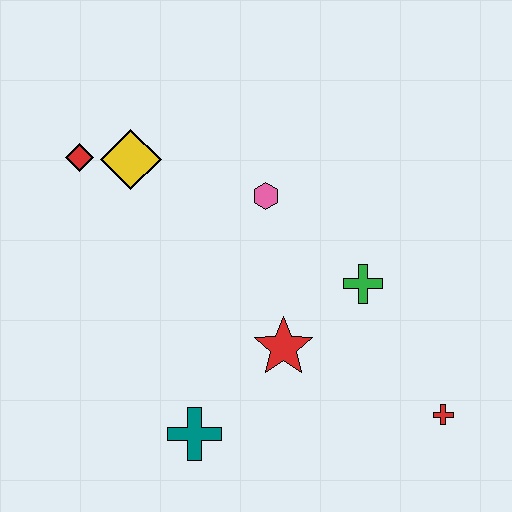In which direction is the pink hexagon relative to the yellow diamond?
The pink hexagon is to the right of the yellow diamond.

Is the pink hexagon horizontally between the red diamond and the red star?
Yes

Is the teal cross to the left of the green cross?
Yes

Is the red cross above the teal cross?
Yes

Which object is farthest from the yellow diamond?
The red cross is farthest from the yellow diamond.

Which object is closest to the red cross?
The green cross is closest to the red cross.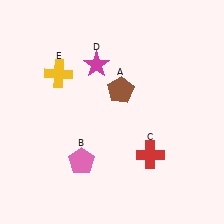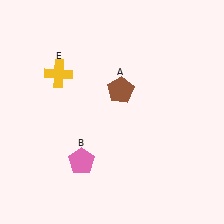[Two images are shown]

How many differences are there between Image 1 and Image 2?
There are 2 differences between the two images.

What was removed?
The magenta star (D), the red cross (C) were removed in Image 2.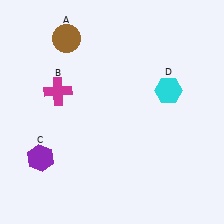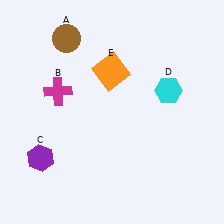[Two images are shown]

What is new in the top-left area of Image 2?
An orange square (E) was added in the top-left area of Image 2.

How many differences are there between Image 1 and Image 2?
There is 1 difference between the two images.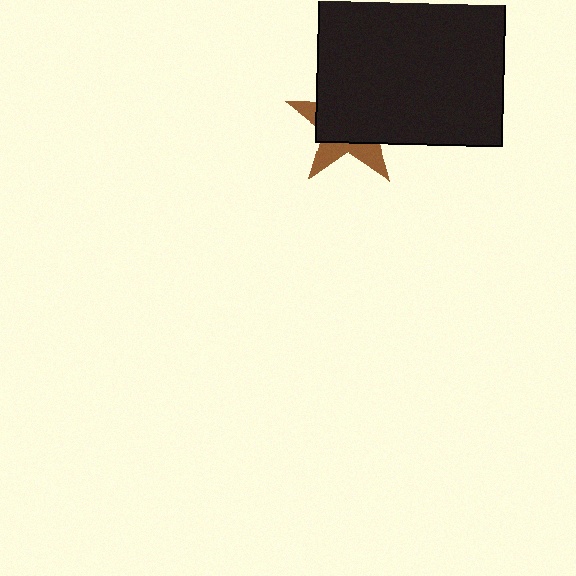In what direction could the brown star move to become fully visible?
The brown star could move toward the lower-left. That would shift it out from behind the black square entirely.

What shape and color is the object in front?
The object in front is a black square.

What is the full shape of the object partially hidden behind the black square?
The partially hidden object is a brown star.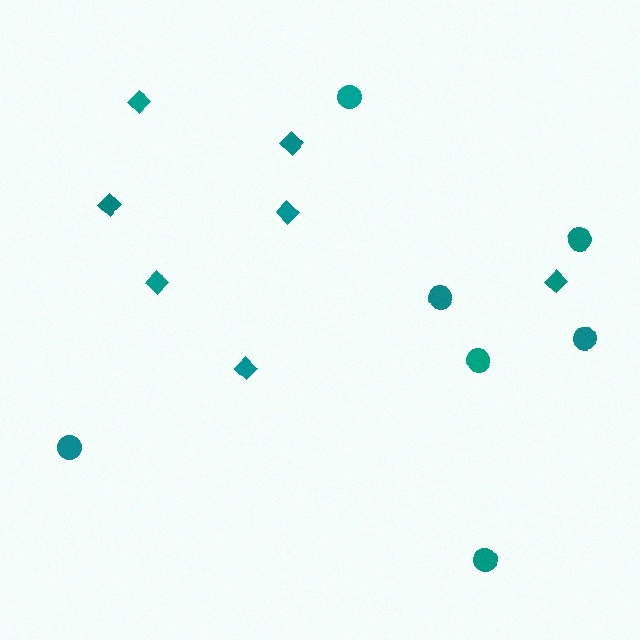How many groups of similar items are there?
There are 2 groups: one group of diamonds (7) and one group of circles (7).